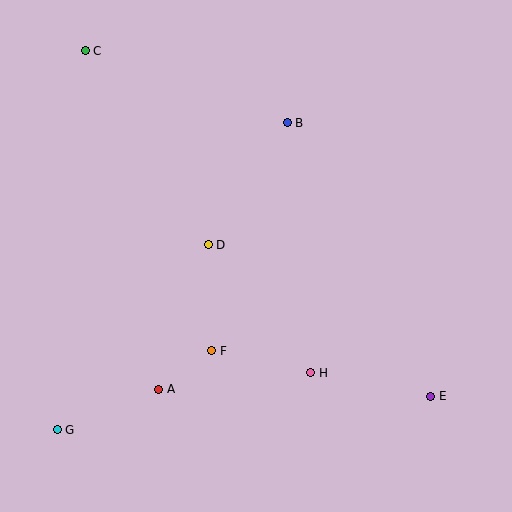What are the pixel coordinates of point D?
Point D is at (208, 245).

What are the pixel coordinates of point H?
Point H is at (311, 373).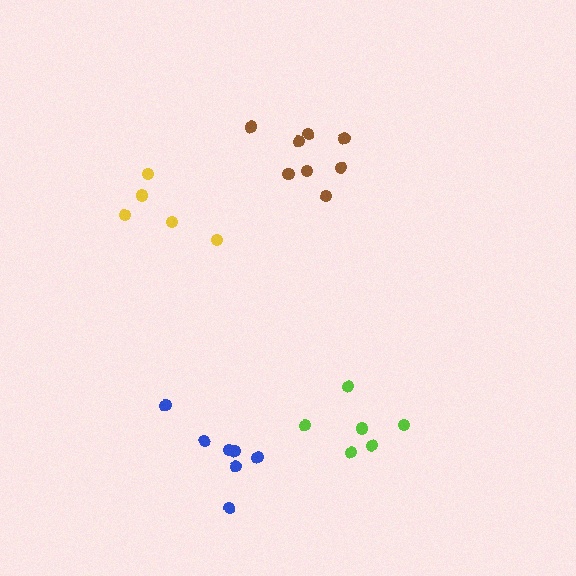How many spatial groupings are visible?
There are 4 spatial groupings.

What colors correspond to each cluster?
The clusters are colored: lime, brown, blue, yellow.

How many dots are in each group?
Group 1: 6 dots, Group 2: 8 dots, Group 3: 7 dots, Group 4: 5 dots (26 total).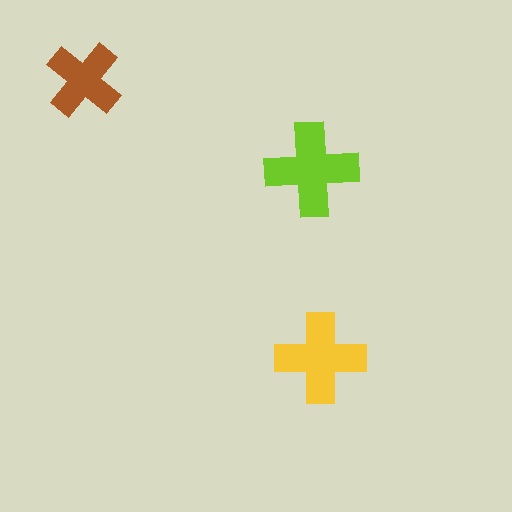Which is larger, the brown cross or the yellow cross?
The yellow one.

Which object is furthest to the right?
The yellow cross is rightmost.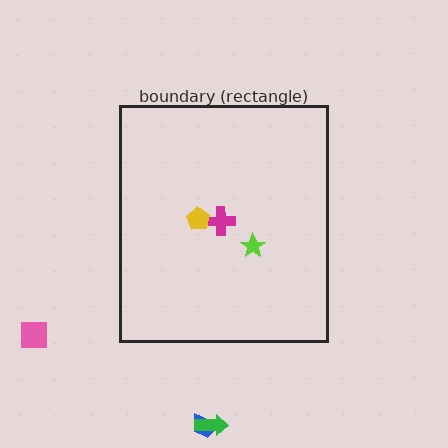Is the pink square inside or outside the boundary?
Outside.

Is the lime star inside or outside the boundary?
Inside.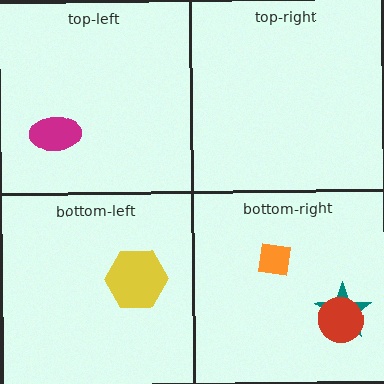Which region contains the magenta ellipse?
The top-left region.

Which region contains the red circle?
The bottom-right region.